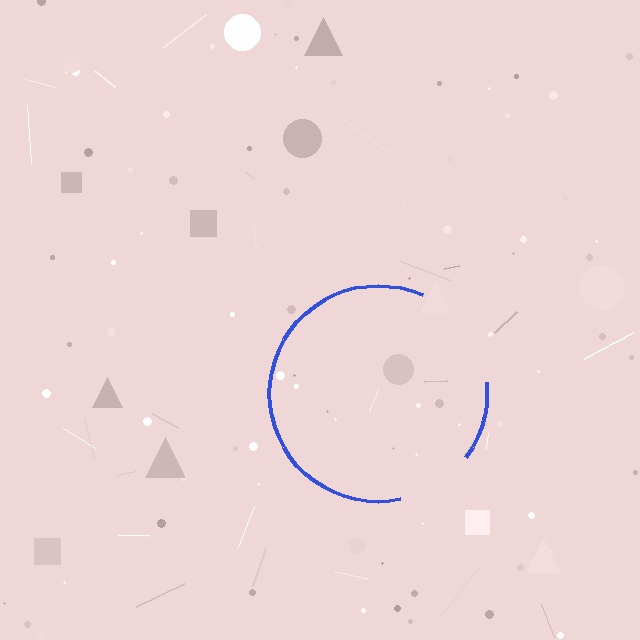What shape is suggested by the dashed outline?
The dashed outline suggests a circle.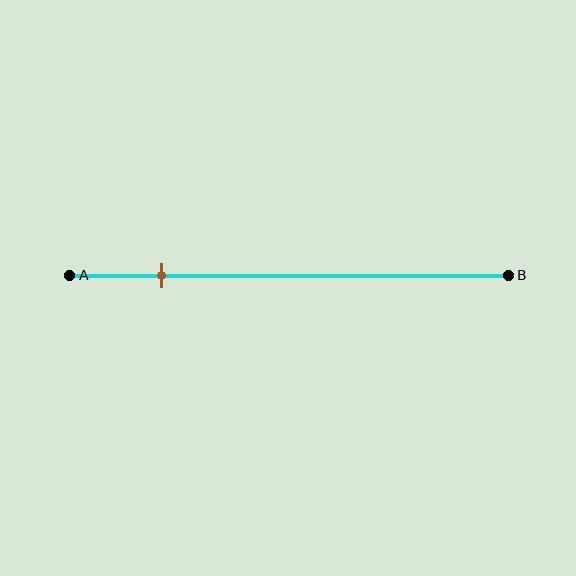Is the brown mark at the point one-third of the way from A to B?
No, the mark is at about 20% from A, not at the 33% one-third point.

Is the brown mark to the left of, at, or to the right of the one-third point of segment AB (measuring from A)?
The brown mark is to the left of the one-third point of segment AB.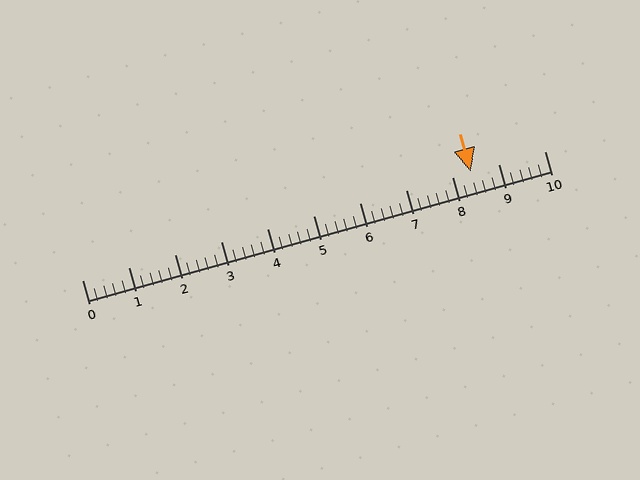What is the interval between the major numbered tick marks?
The major tick marks are spaced 1 units apart.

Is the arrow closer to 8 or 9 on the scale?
The arrow is closer to 8.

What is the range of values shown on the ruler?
The ruler shows values from 0 to 10.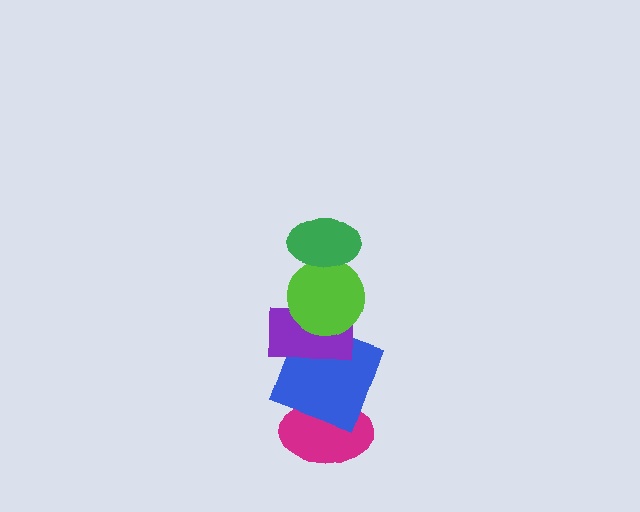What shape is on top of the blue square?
The purple rectangle is on top of the blue square.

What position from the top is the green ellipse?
The green ellipse is 1st from the top.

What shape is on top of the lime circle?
The green ellipse is on top of the lime circle.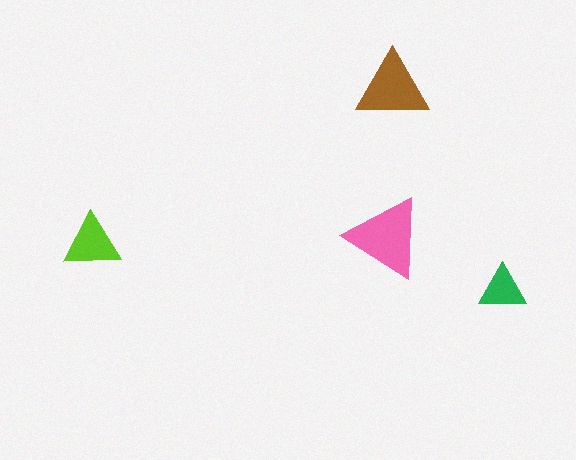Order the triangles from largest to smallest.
the pink one, the brown one, the lime one, the green one.